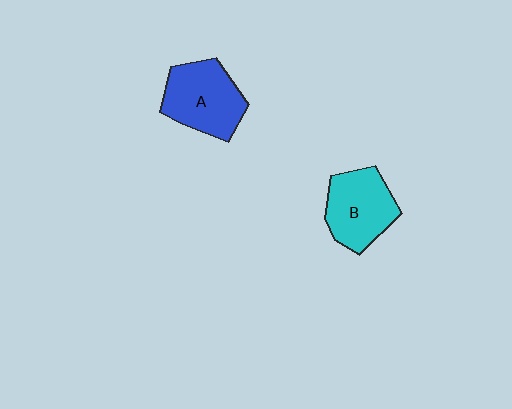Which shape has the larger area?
Shape A (blue).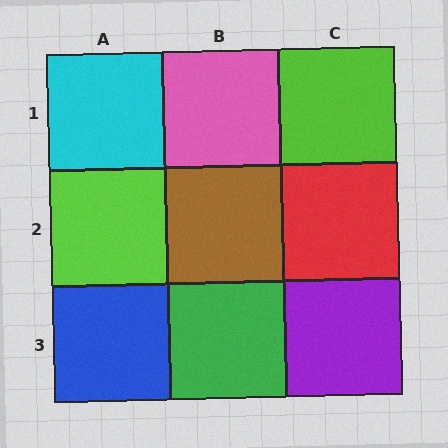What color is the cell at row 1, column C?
Lime.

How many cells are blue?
1 cell is blue.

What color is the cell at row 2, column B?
Brown.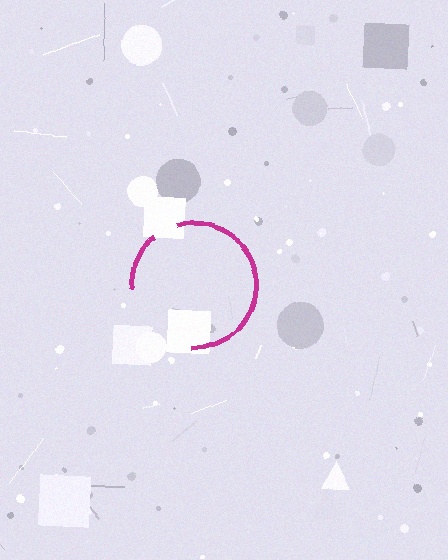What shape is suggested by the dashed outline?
The dashed outline suggests a circle.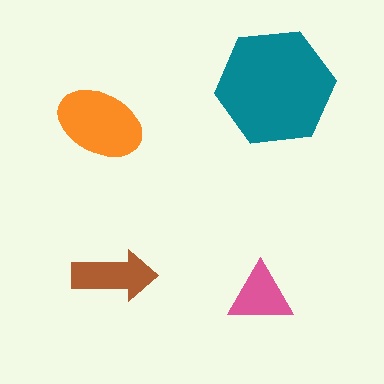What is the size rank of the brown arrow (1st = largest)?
3rd.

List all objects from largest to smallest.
The teal hexagon, the orange ellipse, the brown arrow, the pink triangle.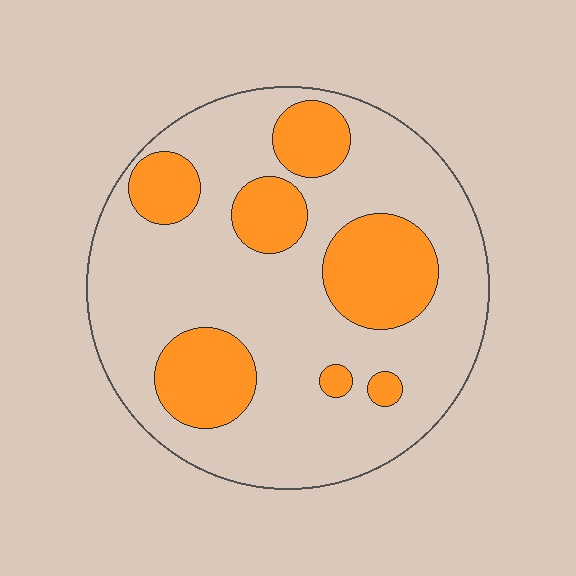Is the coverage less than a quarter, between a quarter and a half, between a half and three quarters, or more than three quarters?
Between a quarter and a half.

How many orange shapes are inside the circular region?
7.